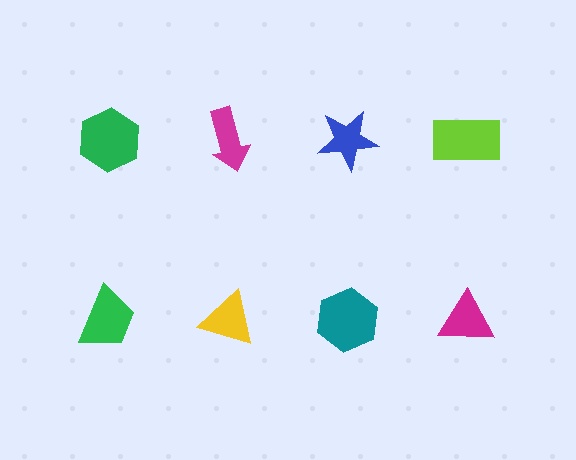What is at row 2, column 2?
A yellow triangle.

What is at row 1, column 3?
A blue star.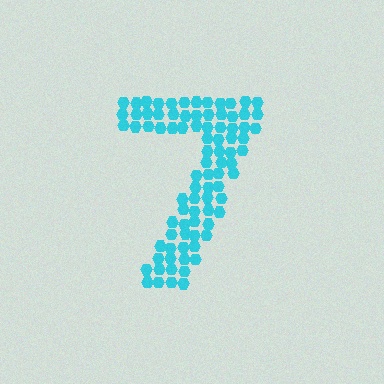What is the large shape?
The large shape is the digit 7.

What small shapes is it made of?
It is made of small hexagons.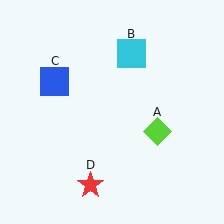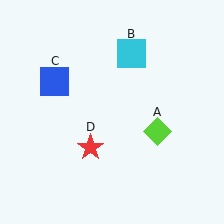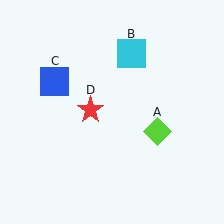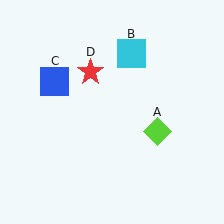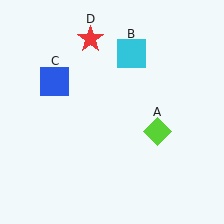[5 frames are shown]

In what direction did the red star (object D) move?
The red star (object D) moved up.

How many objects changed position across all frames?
1 object changed position: red star (object D).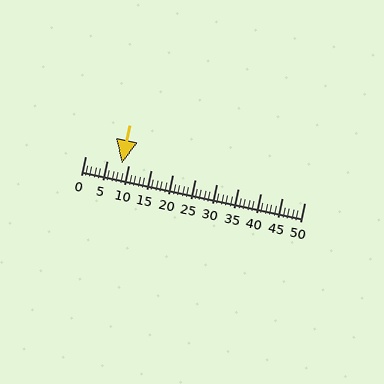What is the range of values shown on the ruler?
The ruler shows values from 0 to 50.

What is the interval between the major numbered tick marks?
The major tick marks are spaced 5 units apart.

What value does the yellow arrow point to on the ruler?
The yellow arrow points to approximately 8.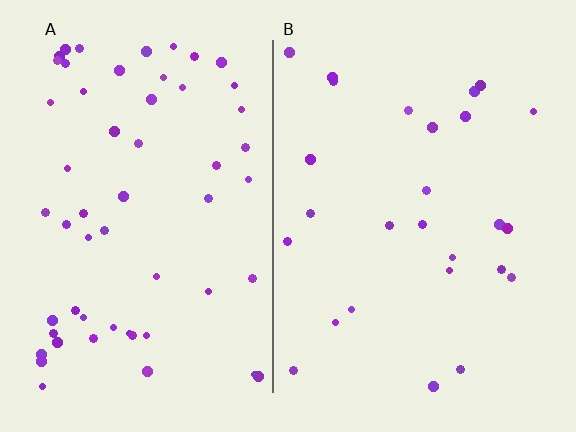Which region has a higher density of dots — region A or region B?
A (the left).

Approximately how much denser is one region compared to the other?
Approximately 2.1× — region A over region B.